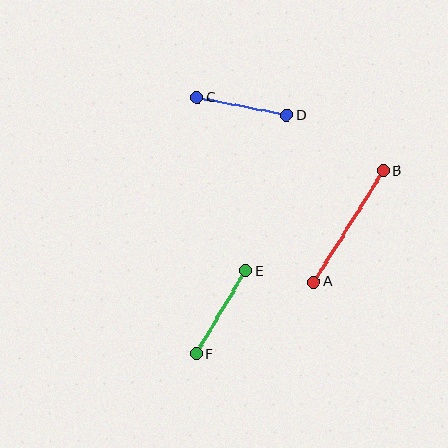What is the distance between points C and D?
The distance is approximately 91 pixels.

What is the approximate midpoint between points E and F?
The midpoint is at approximately (221, 312) pixels.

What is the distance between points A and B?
The distance is approximately 131 pixels.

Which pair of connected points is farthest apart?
Points A and B are farthest apart.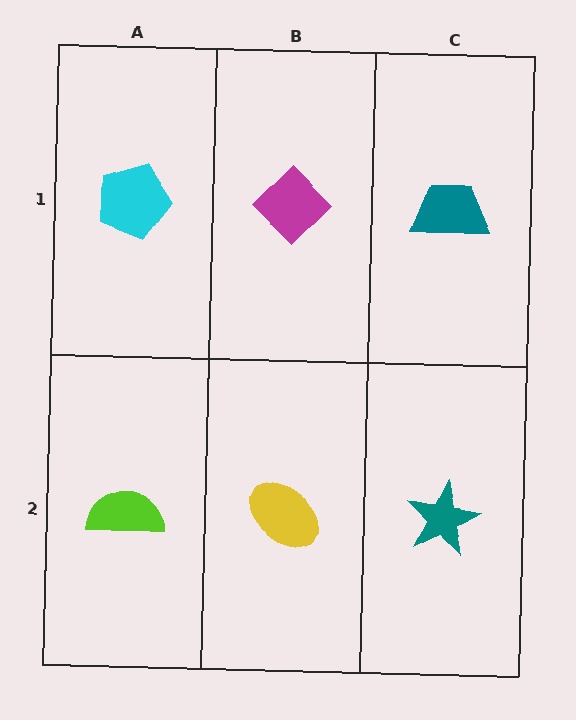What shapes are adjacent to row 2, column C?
A teal trapezoid (row 1, column C), a yellow ellipse (row 2, column B).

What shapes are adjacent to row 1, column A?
A lime semicircle (row 2, column A), a magenta diamond (row 1, column B).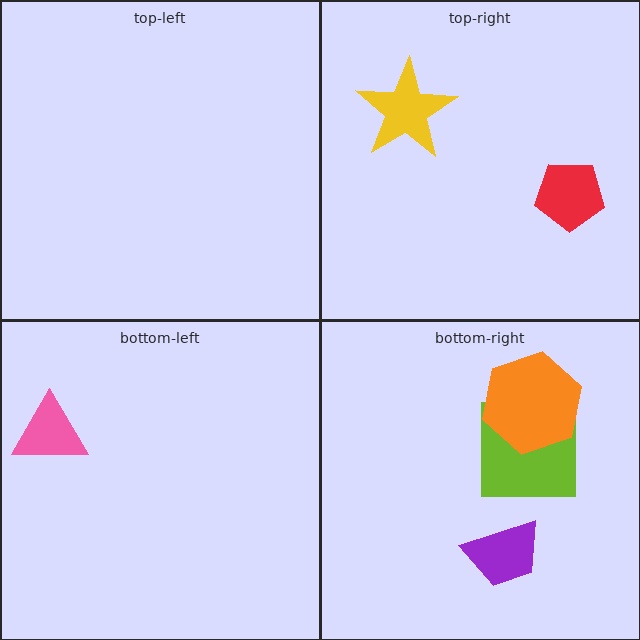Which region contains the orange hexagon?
The bottom-right region.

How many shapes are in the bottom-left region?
1.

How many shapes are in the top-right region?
2.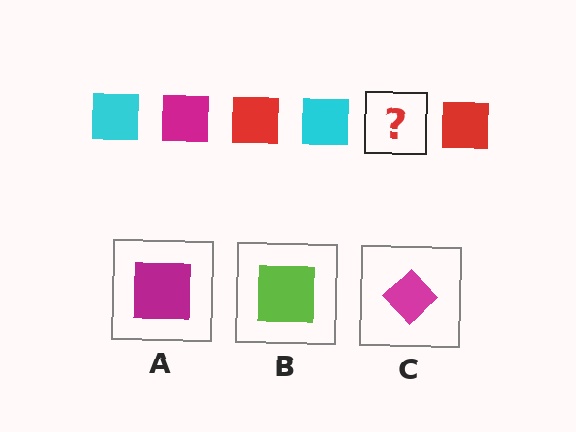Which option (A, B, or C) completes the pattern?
A.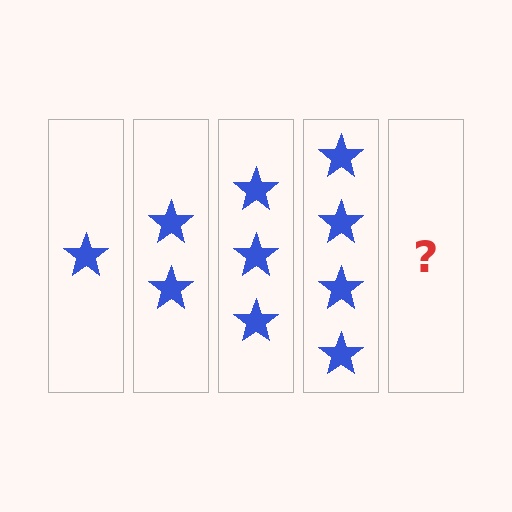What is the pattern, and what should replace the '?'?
The pattern is that each step adds one more star. The '?' should be 5 stars.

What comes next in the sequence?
The next element should be 5 stars.